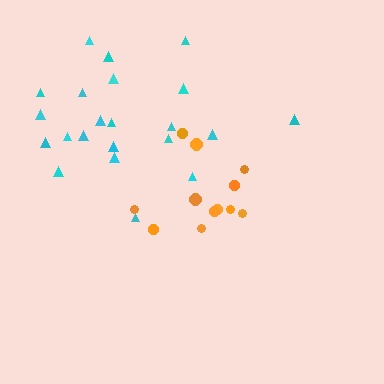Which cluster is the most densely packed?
Orange.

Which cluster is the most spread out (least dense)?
Cyan.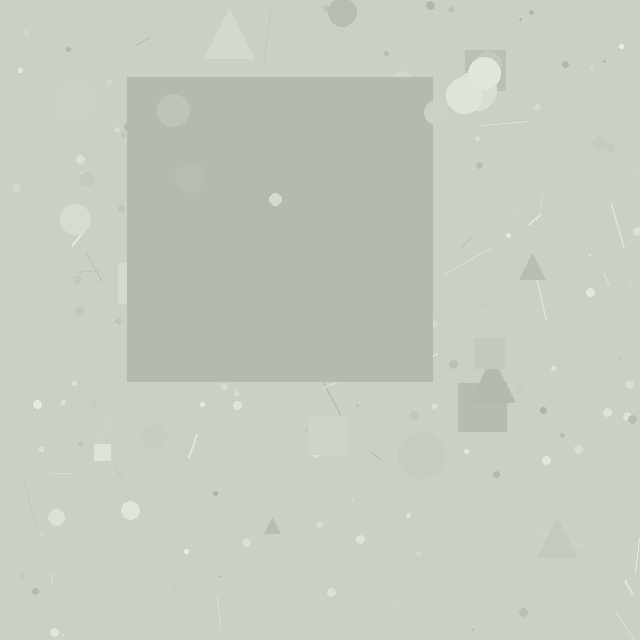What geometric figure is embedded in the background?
A square is embedded in the background.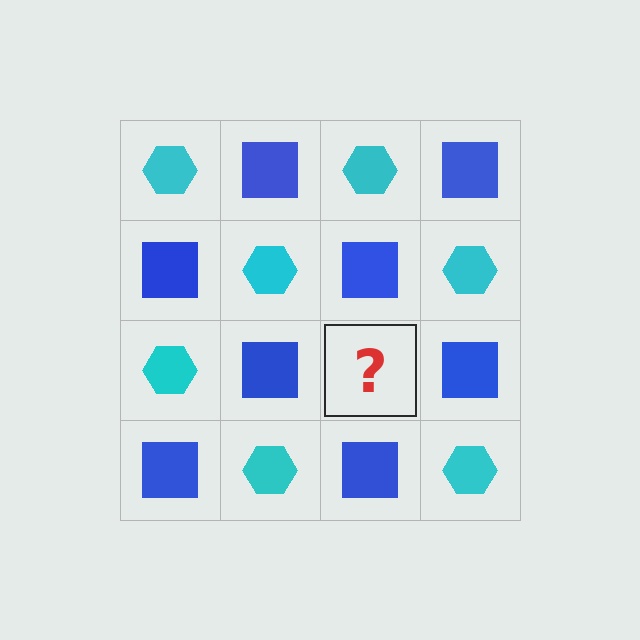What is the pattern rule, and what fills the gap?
The rule is that it alternates cyan hexagon and blue square in a checkerboard pattern. The gap should be filled with a cyan hexagon.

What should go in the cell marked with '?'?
The missing cell should contain a cyan hexagon.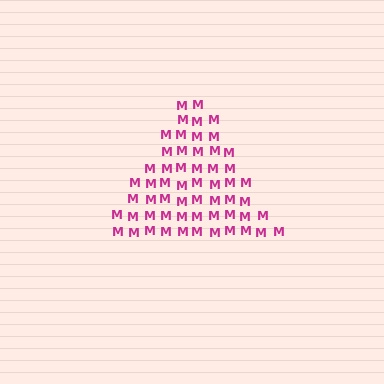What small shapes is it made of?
It is made of small letter M's.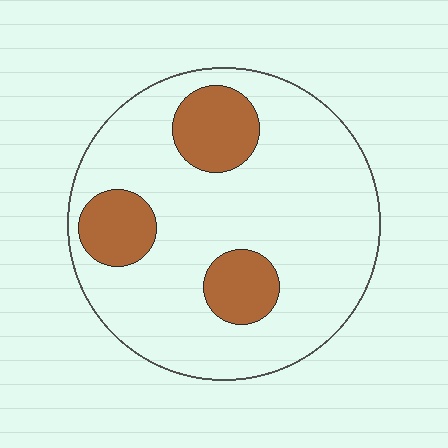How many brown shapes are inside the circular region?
3.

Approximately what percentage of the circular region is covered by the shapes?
Approximately 20%.